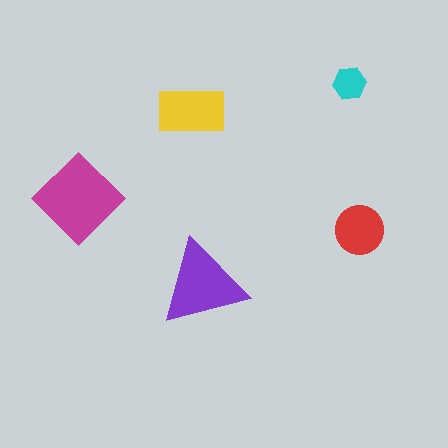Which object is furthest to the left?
The magenta diamond is leftmost.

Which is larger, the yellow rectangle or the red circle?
The yellow rectangle.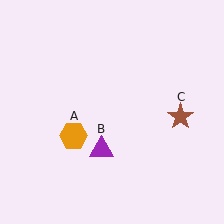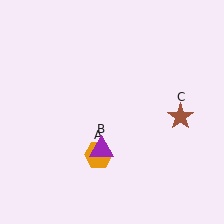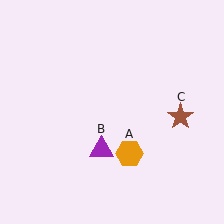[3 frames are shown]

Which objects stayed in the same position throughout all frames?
Purple triangle (object B) and brown star (object C) remained stationary.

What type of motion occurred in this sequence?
The orange hexagon (object A) rotated counterclockwise around the center of the scene.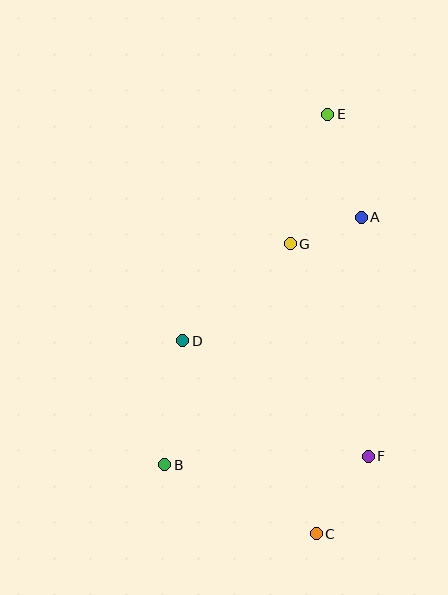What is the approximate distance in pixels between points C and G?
The distance between C and G is approximately 291 pixels.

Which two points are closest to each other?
Points A and G are closest to each other.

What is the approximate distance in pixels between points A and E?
The distance between A and E is approximately 108 pixels.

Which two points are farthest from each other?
Points C and E are farthest from each other.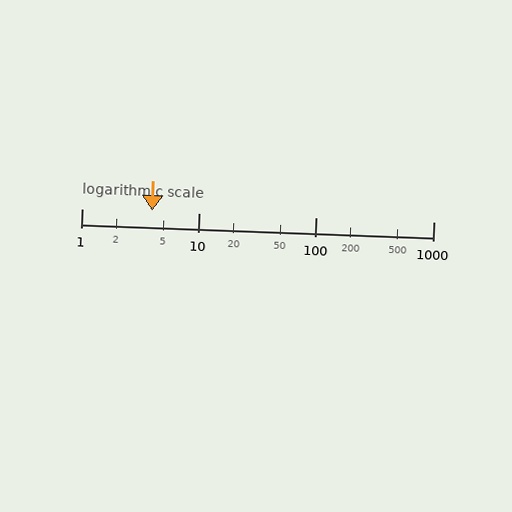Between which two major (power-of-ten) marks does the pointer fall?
The pointer is between 1 and 10.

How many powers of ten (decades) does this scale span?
The scale spans 3 decades, from 1 to 1000.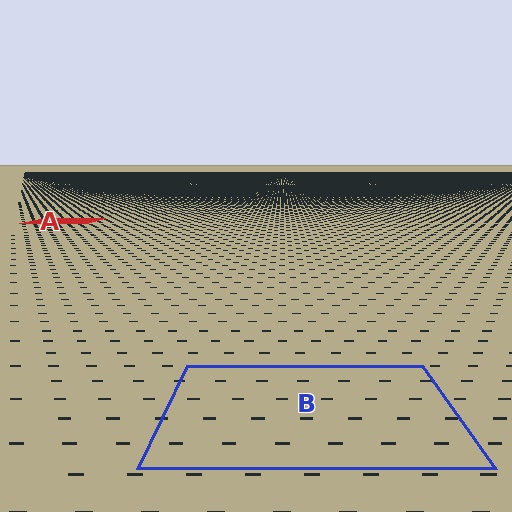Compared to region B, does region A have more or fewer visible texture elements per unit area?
Region A has more texture elements per unit area — they are packed more densely because it is farther away.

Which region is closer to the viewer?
Region B is closer. The texture elements there are larger and more spread out.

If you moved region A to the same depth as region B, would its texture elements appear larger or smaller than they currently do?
They would appear larger. At a closer depth, the same texture elements are projected at a bigger on-screen size.